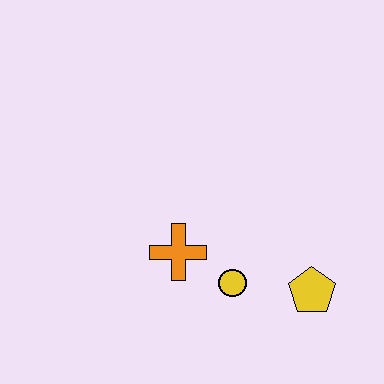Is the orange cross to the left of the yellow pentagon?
Yes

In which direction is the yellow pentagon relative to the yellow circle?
The yellow pentagon is to the right of the yellow circle.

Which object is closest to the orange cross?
The yellow circle is closest to the orange cross.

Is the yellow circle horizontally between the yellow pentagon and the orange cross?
Yes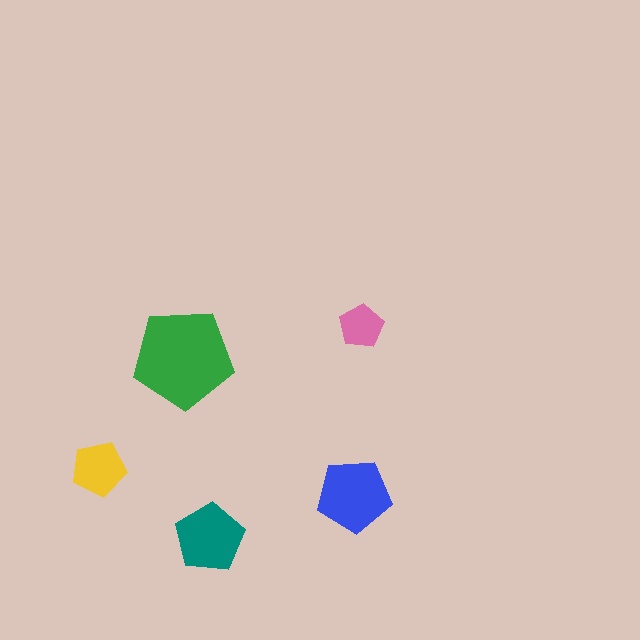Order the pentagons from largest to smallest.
the green one, the blue one, the teal one, the yellow one, the pink one.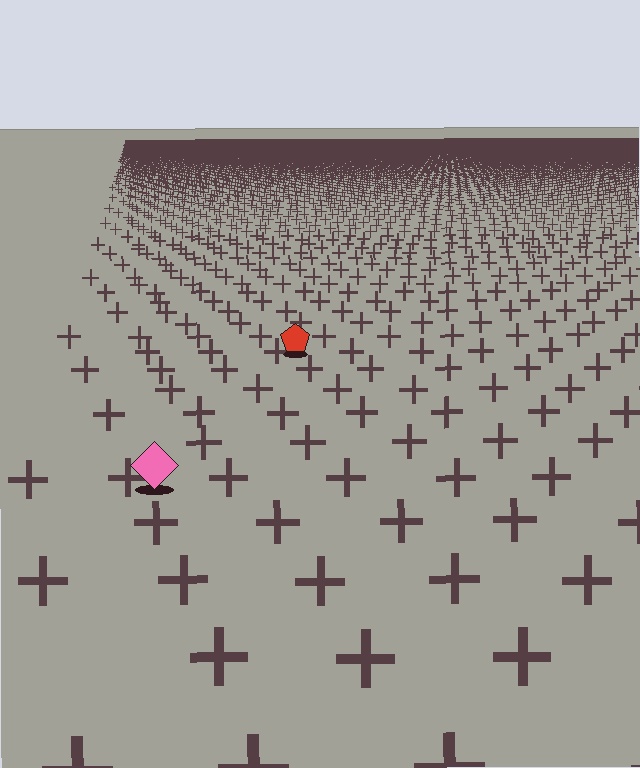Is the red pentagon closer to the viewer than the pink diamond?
No. The pink diamond is closer — you can tell from the texture gradient: the ground texture is coarser near it.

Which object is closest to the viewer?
The pink diamond is closest. The texture marks near it are larger and more spread out.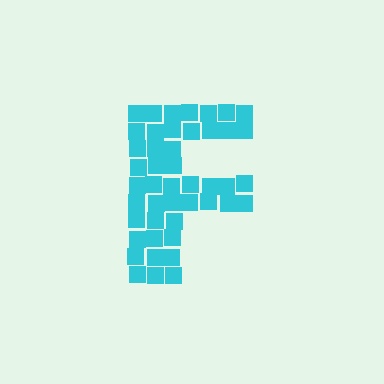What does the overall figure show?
The overall figure shows the letter F.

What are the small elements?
The small elements are squares.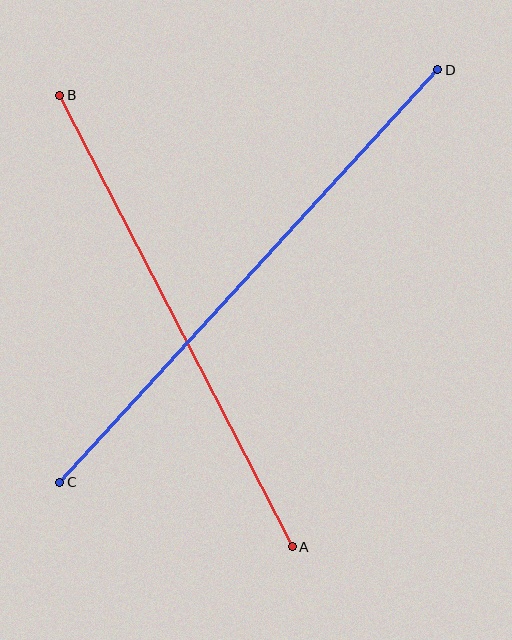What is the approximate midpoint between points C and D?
The midpoint is at approximately (249, 276) pixels.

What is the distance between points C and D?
The distance is approximately 559 pixels.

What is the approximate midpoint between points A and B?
The midpoint is at approximately (176, 321) pixels.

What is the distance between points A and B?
The distance is approximately 508 pixels.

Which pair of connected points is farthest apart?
Points C and D are farthest apart.